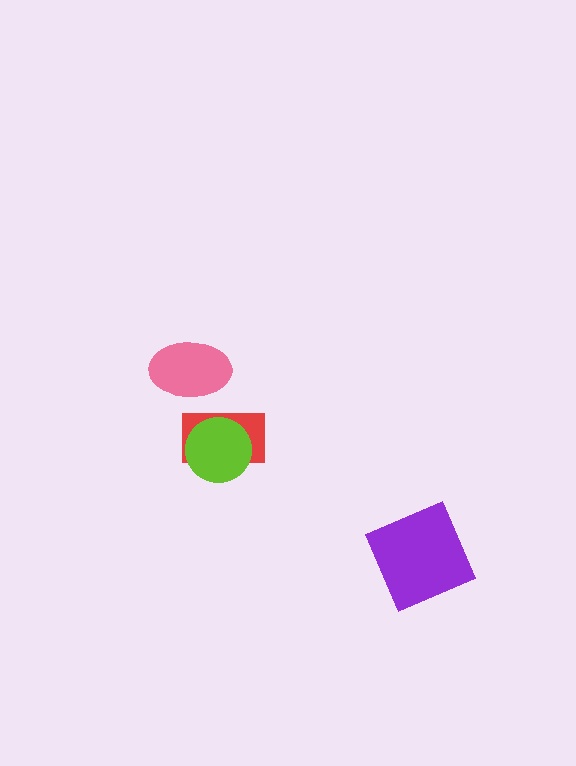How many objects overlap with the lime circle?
1 object overlaps with the lime circle.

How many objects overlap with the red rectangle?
1 object overlaps with the red rectangle.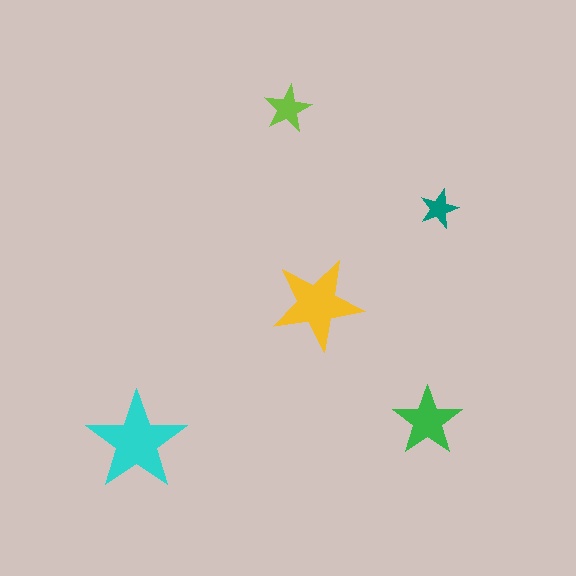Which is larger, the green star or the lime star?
The green one.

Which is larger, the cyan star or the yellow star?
The cyan one.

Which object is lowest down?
The cyan star is bottommost.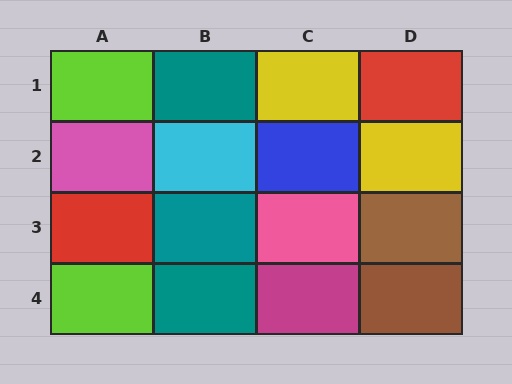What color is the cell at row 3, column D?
Brown.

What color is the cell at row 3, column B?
Teal.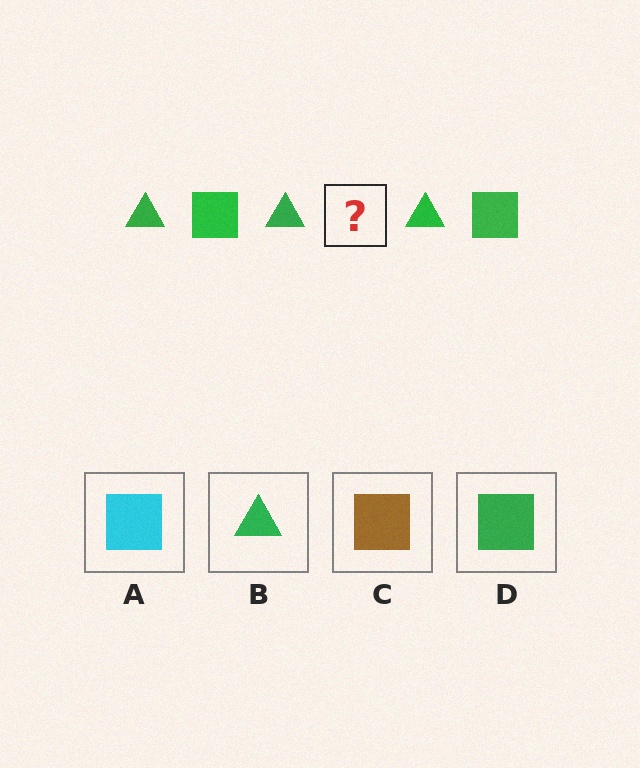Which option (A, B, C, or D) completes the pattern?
D.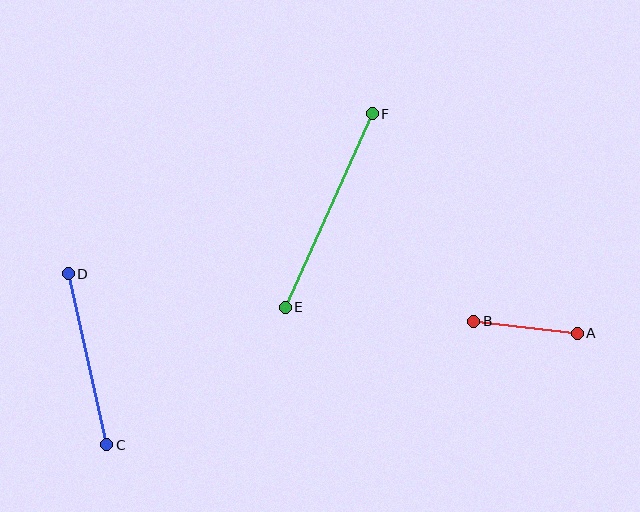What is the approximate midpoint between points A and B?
The midpoint is at approximately (526, 327) pixels.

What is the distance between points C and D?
The distance is approximately 175 pixels.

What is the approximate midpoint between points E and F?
The midpoint is at approximately (329, 210) pixels.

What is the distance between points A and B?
The distance is approximately 104 pixels.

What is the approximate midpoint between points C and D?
The midpoint is at approximately (87, 359) pixels.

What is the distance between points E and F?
The distance is approximately 212 pixels.